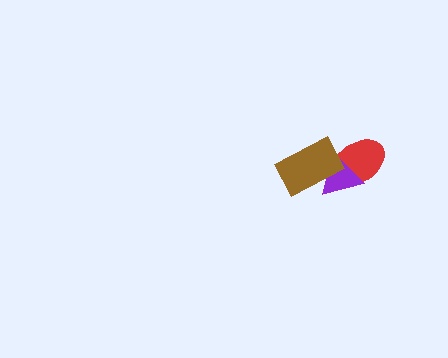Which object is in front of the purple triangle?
The brown rectangle is in front of the purple triangle.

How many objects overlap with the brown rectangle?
2 objects overlap with the brown rectangle.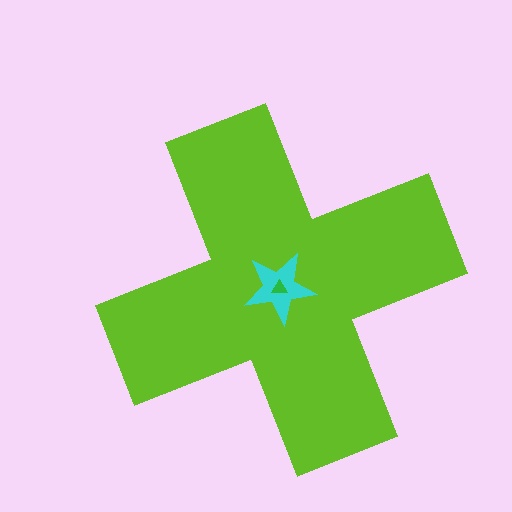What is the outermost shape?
The lime cross.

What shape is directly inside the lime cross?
The cyan star.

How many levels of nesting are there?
3.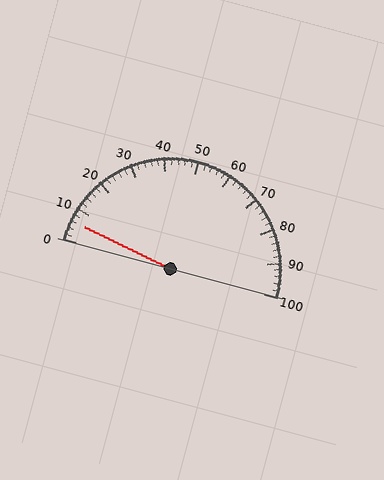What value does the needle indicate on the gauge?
The needle indicates approximately 6.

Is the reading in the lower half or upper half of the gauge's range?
The reading is in the lower half of the range (0 to 100).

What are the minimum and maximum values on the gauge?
The gauge ranges from 0 to 100.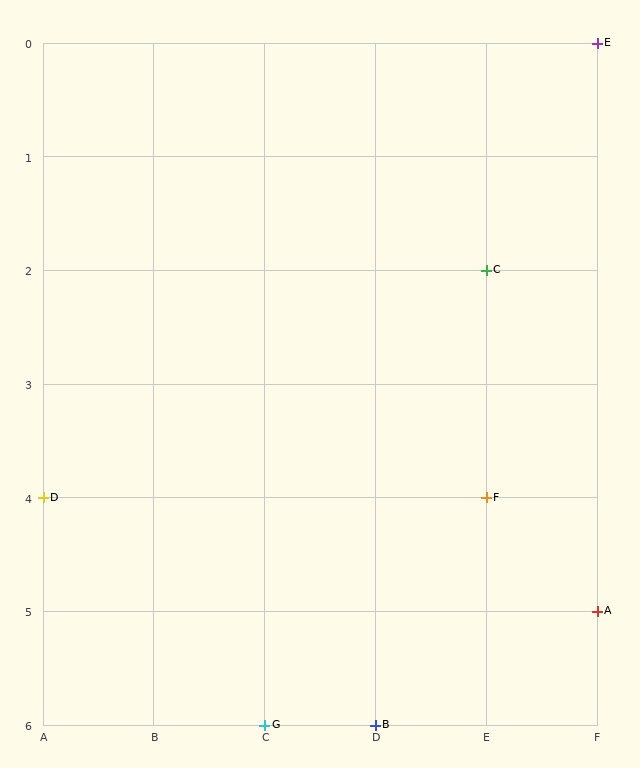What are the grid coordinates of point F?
Point F is at grid coordinates (E, 4).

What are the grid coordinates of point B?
Point B is at grid coordinates (D, 6).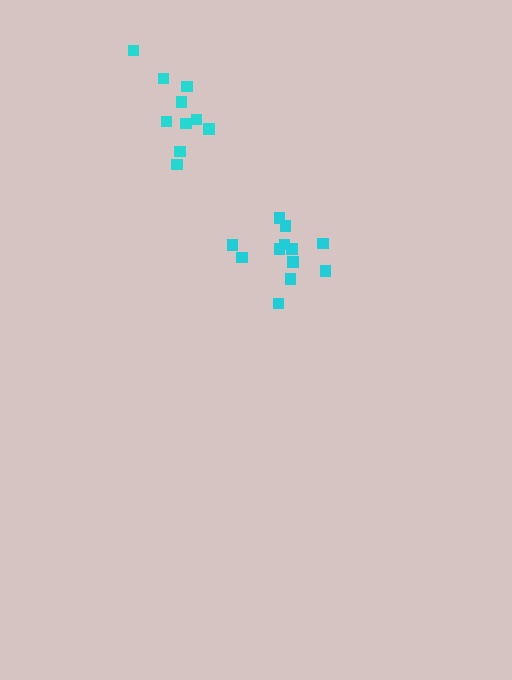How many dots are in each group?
Group 1: 12 dots, Group 2: 10 dots (22 total).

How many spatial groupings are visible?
There are 2 spatial groupings.